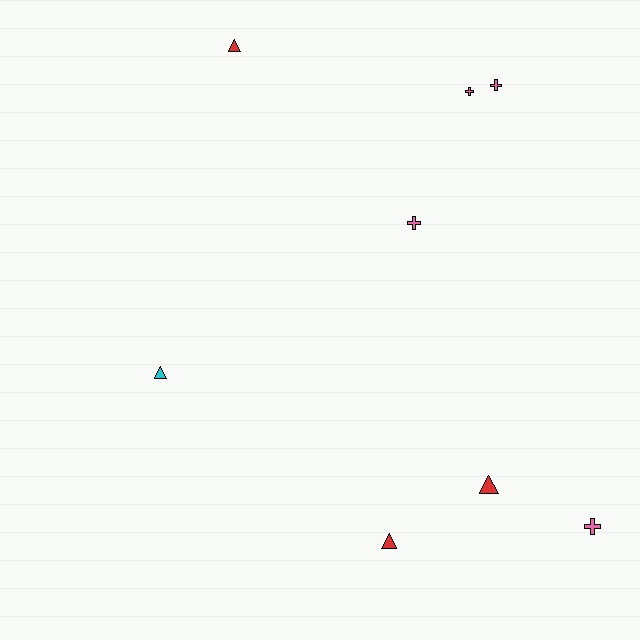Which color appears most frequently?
Pink, with 4 objects.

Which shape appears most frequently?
Triangle, with 4 objects.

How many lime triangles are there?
There are no lime triangles.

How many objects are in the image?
There are 8 objects.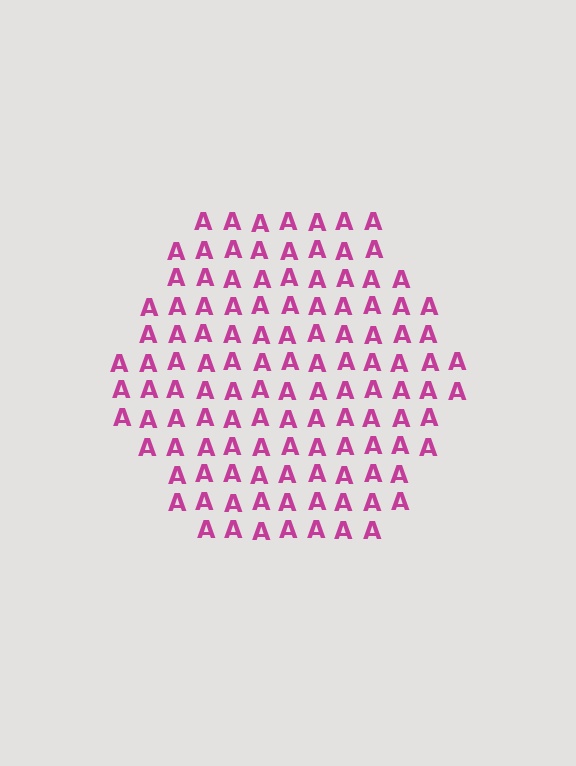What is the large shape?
The large shape is a hexagon.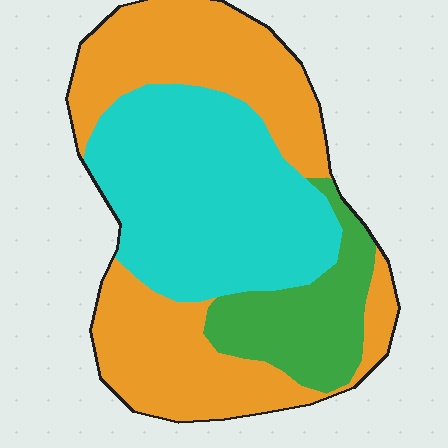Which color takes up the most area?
Orange, at roughly 45%.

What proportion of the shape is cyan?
Cyan takes up about two fifths (2/5) of the shape.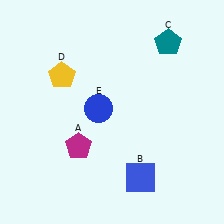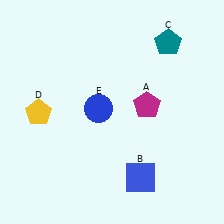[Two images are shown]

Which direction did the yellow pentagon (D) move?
The yellow pentagon (D) moved down.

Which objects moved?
The objects that moved are: the magenta pentagon (A), the yellow pentagon (D).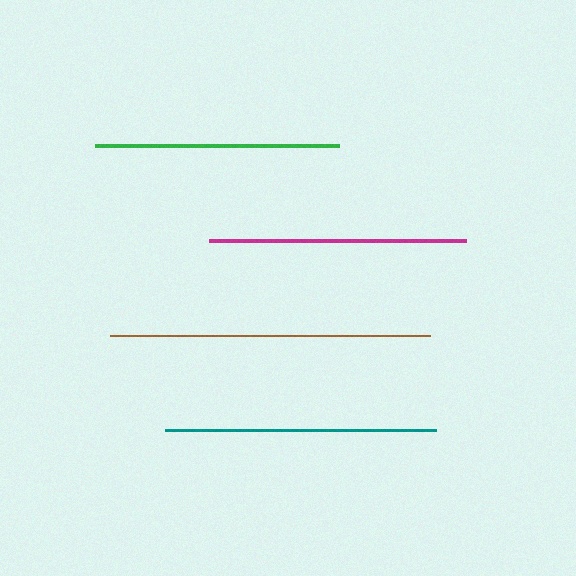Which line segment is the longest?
The brown line is the longest at approximately 320 pixels.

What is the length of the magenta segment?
The magenta segment is approximately 256 pixels long.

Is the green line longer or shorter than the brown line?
The brown line is longer than the green line.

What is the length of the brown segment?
The brown segment is approximately 320 pixels long.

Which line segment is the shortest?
The green line is the shortest at approximately 244 pixels.